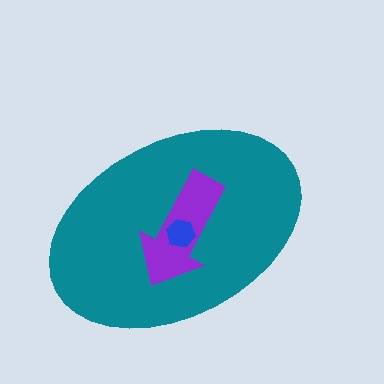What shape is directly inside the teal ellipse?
The purple arrow.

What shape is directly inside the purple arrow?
The blue hexagon.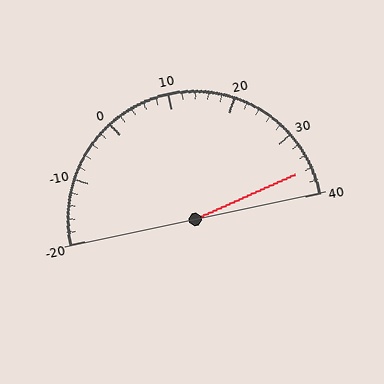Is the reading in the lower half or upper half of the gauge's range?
The reading is in the upper half of the range (-20 to 40).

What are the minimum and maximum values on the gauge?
The gauge ranges from -20 to 40.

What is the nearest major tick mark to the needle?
The nearest major tick mark is 40.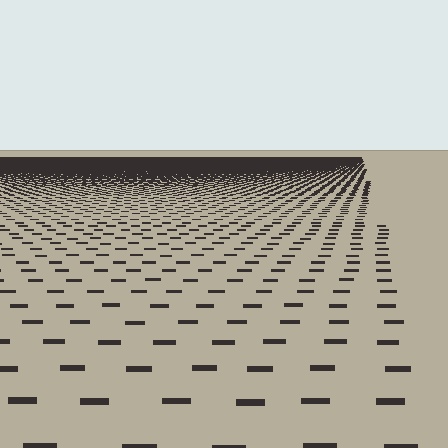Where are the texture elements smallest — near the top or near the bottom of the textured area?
Near the top.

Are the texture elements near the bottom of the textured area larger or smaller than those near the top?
Larger. Near the bottom, elements are closer to the viewer and appear at a bigger on-screen size.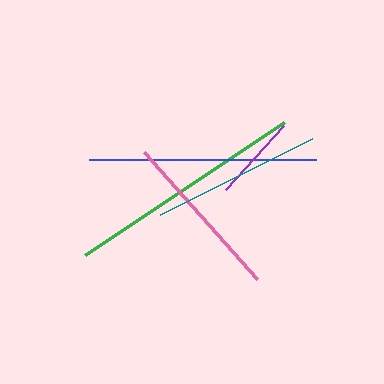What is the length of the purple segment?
The purple segment is approximately 87 pixels long.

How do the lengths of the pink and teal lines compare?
The pink and teal lines are approximately the same length.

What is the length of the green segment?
The green segment is approximately 239 pixels long.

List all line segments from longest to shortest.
From longest to shortest: green, blue, pink, teal, purple.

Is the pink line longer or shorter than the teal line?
The pink line is longer than the teal line.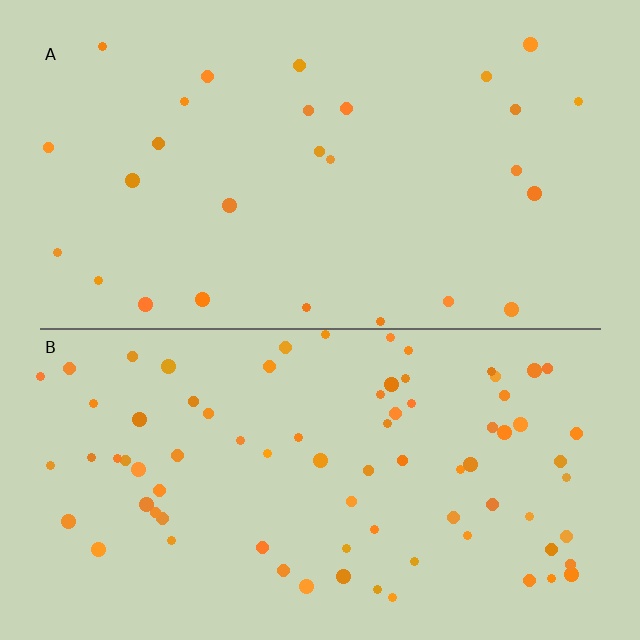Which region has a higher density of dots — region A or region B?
B (the bottom).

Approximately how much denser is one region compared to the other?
Approximately 2.9× — region B over region A.